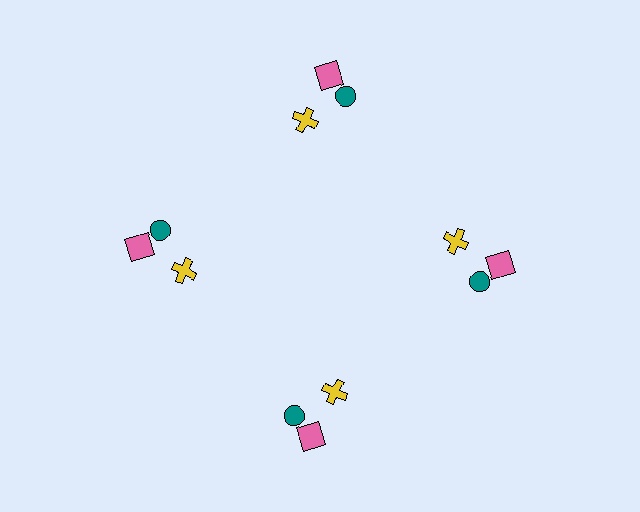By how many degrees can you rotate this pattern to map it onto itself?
The pattern maps onto itself every 90 degrees of rotation.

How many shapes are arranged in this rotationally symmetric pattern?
There are 12 shapes, arranged in 4 groups of 3.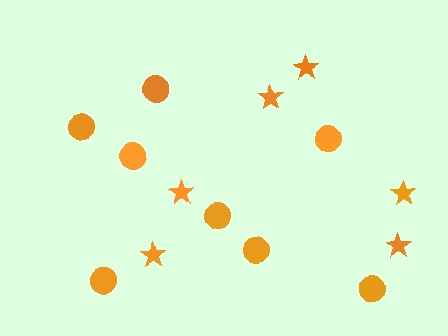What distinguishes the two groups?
There are 2 groups: one group of circles (8) and one group of stars (6).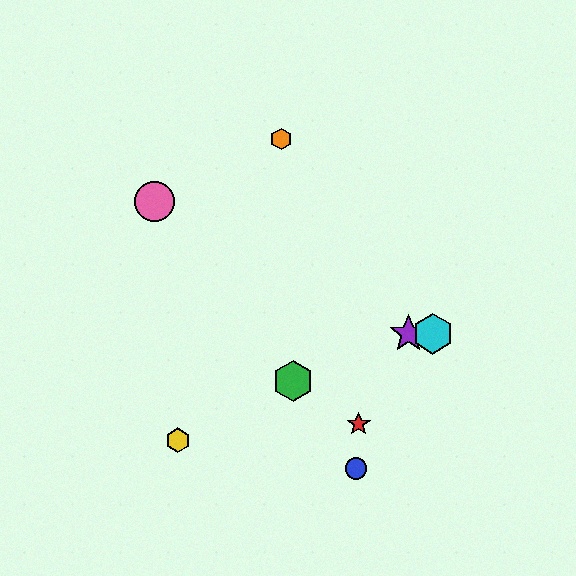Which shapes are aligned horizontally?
The purple star, the cyan hexagon are aligned horizontally.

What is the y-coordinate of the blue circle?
The blue circle is at y≈468.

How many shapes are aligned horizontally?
2 shapes (the purple star, the cyan hexagon) are aligned horizontally.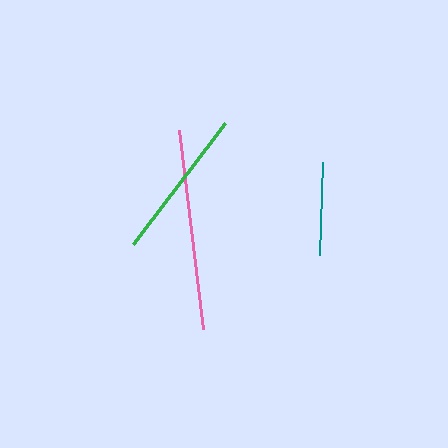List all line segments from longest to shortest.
From longest to shortest: pink, green, teal.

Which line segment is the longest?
The pink line is the longest at approximately 200 pixels.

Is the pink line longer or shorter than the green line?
The pink line is longer than the green line.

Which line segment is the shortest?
The teal line is the shortest at approximately 93 pixels.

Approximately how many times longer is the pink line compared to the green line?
The pink line is approximately 1.3 times the length of the green line.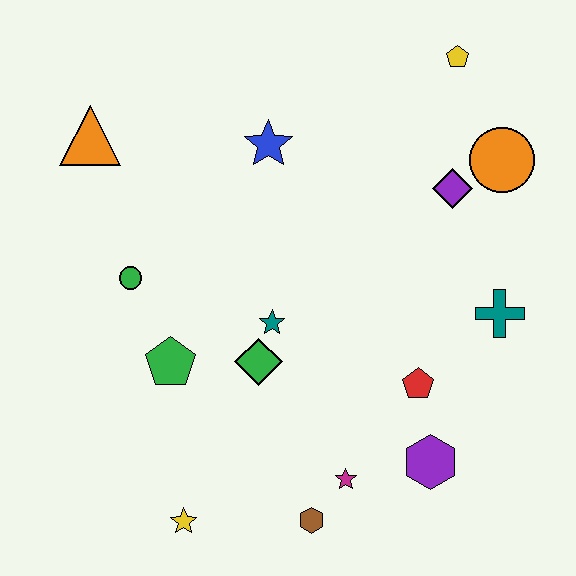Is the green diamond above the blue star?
No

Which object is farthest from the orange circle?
The yellow star is farthest from the orange circle.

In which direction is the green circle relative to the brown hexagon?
The green circle is above the brown hexagon.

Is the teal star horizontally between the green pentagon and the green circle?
No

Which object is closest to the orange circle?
The purple diamond is closest to the orange circle.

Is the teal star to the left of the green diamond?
No